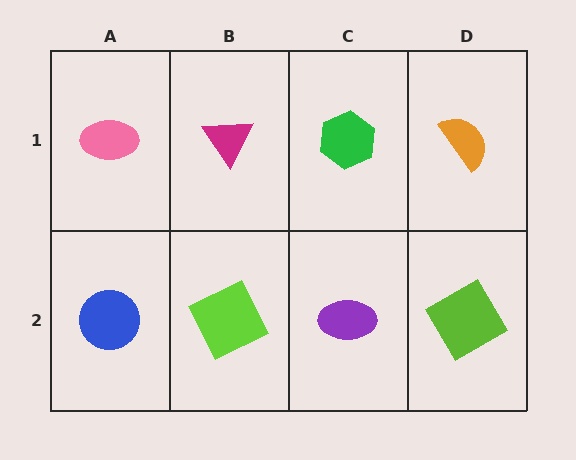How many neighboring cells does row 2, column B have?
3.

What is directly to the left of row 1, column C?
A magenta triangle.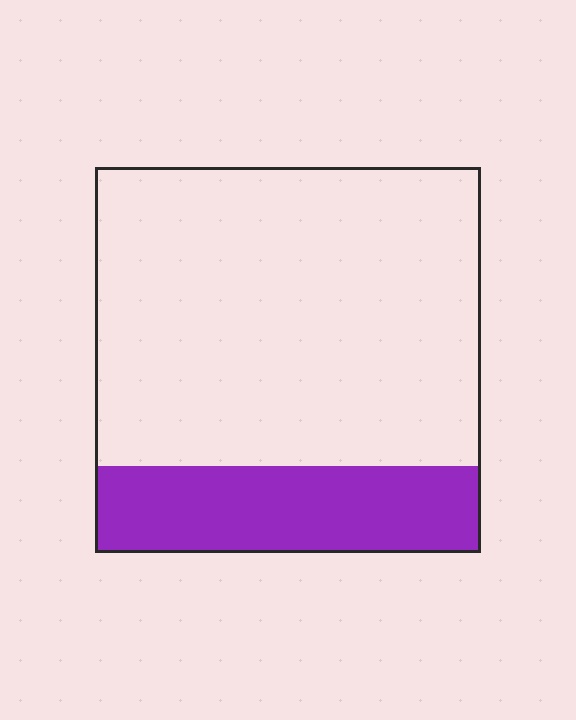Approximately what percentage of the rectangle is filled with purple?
Approximately 25%.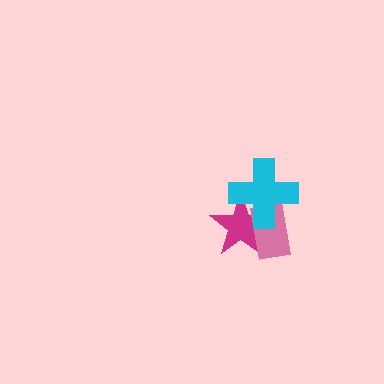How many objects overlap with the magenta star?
2 objects overlap with the magenta star.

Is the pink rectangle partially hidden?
Yes, it is partially covered by another shape.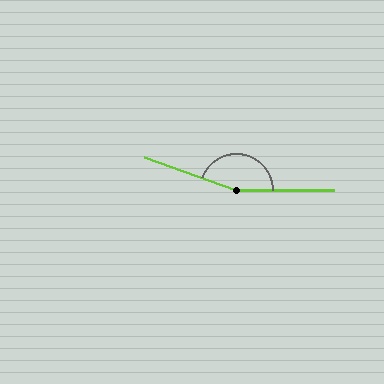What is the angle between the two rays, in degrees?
Approximately 160 degrees.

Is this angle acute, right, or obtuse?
It is obtuse.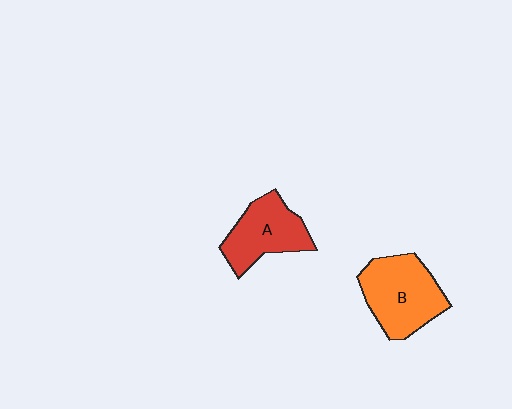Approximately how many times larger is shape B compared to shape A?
Approximately 1.2 times.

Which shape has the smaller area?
Shape A (red).